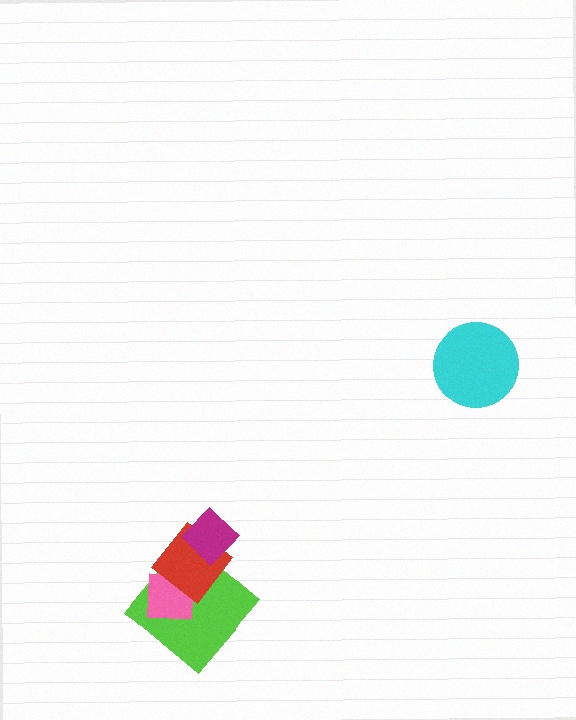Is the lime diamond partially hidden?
Yes, it is partially covered by another shape.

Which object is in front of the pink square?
The red diamond is in front of the pink square.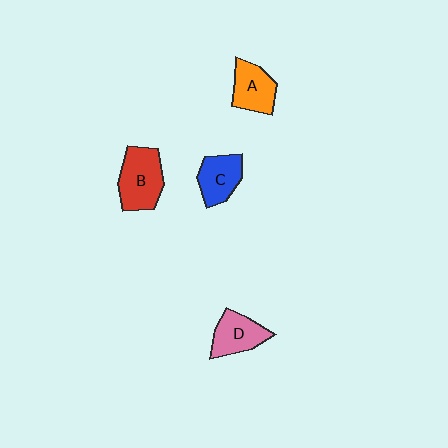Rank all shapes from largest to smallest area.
From largest to smallest: B (red), D (pink), A (orange), C (blue).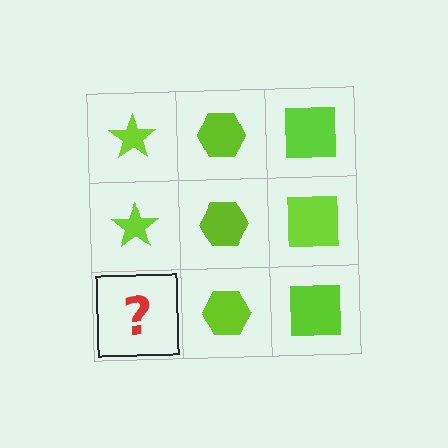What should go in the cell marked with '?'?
The missing cell should contain a lime star.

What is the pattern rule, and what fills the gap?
The rule is that each column has a consistent shape. The gap should be filled with a lime star.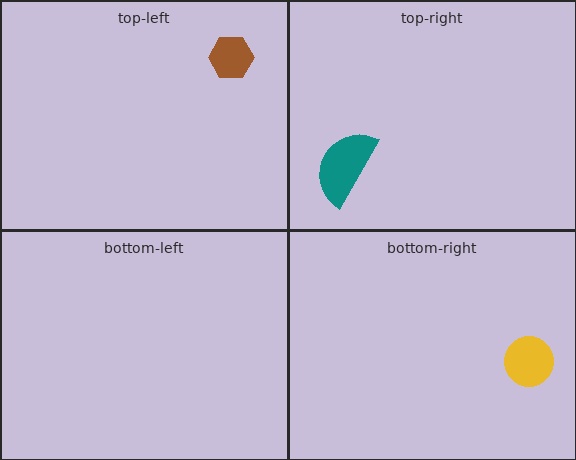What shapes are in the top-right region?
The teal semicircle.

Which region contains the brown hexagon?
The top-left region.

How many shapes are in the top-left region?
1.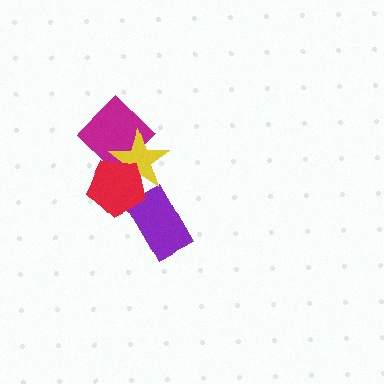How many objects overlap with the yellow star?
2 objects overlap with the yellow star.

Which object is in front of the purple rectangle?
The red pentagon is in front of the purple rectangle.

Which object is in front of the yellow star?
The red pentagon is in front of the yellow star.